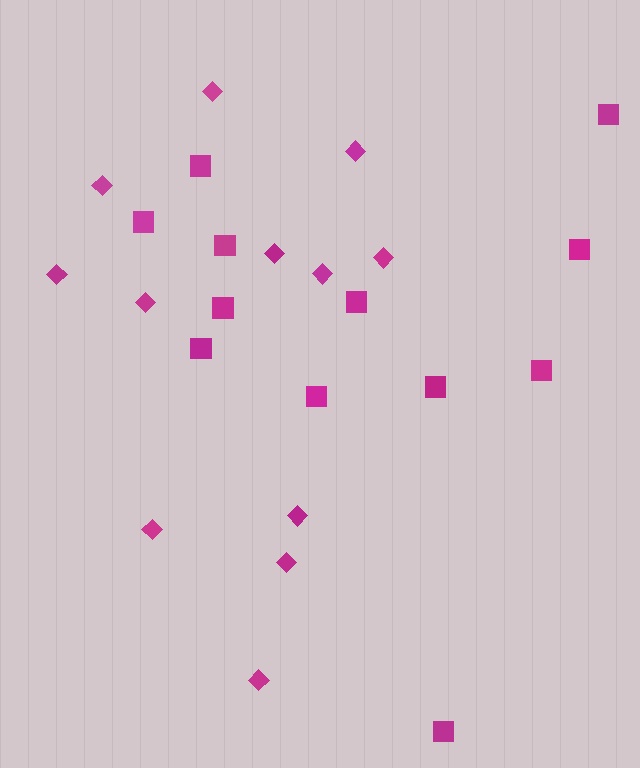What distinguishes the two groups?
There are 2 groups: one group of squares (12) and one group of diamonds (12).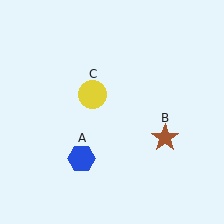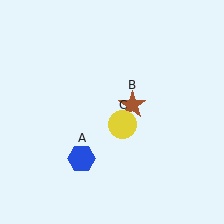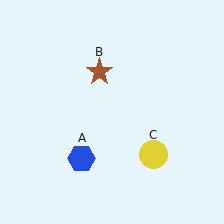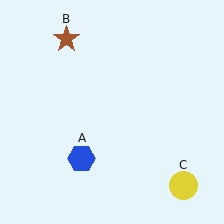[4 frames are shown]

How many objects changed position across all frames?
2 objects changed position: brown star (object B), yellow circle (object C).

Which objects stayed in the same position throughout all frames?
Blue hexagon (object A) remained stationary.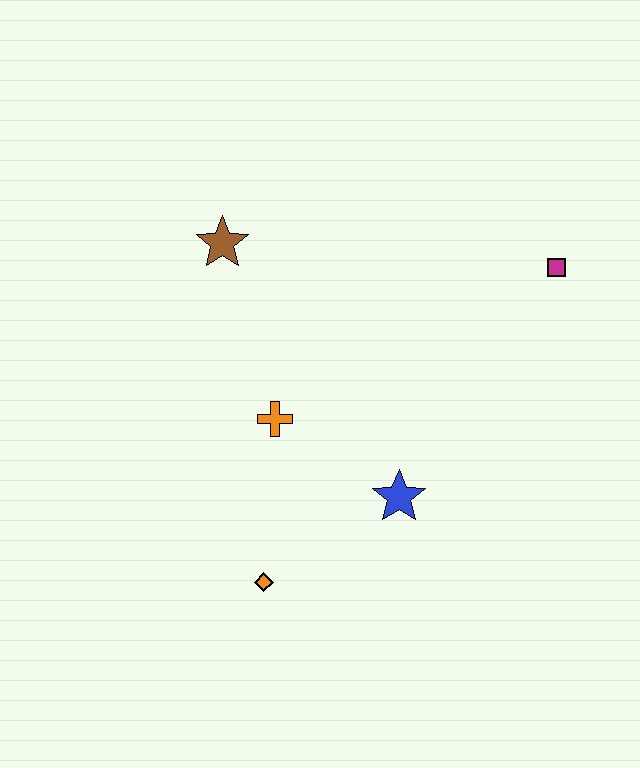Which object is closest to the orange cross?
The blue star is closest to the orange cross.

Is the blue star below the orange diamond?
No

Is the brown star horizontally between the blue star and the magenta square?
No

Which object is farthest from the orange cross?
The magenta square is farthest from the orange cross.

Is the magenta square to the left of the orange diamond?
No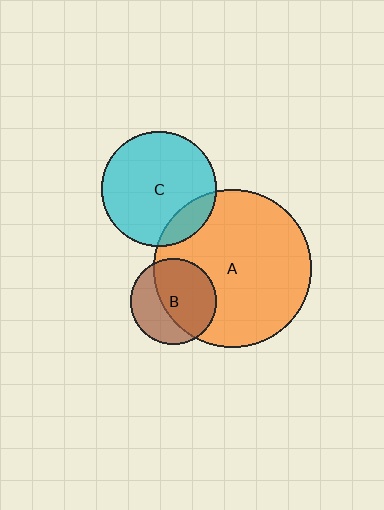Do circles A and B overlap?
Yes.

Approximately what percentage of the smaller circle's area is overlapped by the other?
Approximately 60%.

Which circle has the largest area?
Circle A (orange).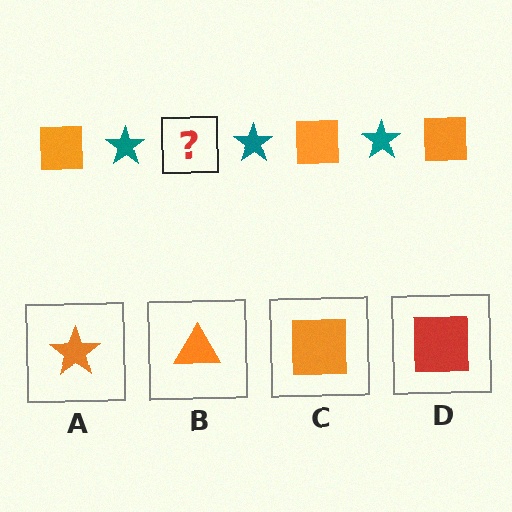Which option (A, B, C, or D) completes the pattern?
C.